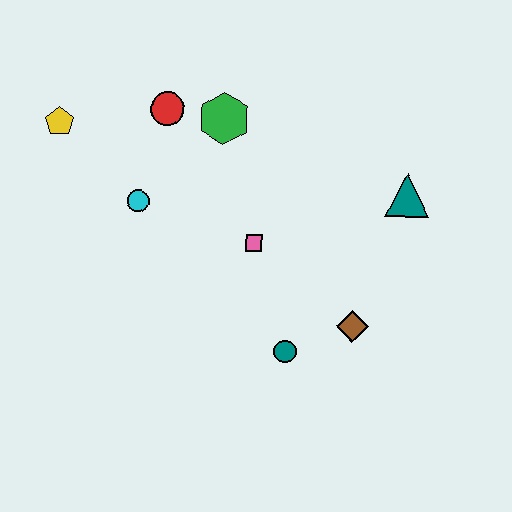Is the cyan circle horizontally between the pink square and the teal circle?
No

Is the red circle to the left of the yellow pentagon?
No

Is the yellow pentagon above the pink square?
Yes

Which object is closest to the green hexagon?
The red circle is closest to the green hexagon.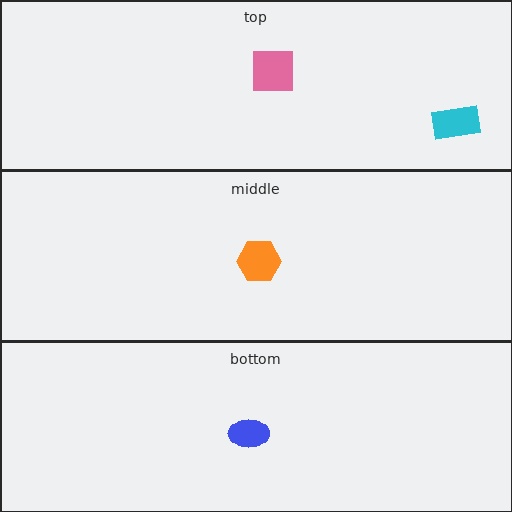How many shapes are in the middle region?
1.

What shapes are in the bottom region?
The blue ellipse.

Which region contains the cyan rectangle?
The top region.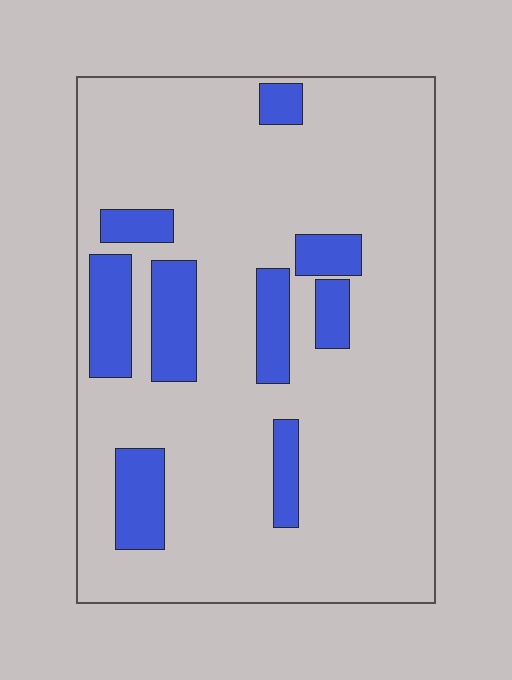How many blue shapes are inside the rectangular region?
9.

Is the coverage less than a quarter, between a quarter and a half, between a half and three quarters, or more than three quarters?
Less than a quarter.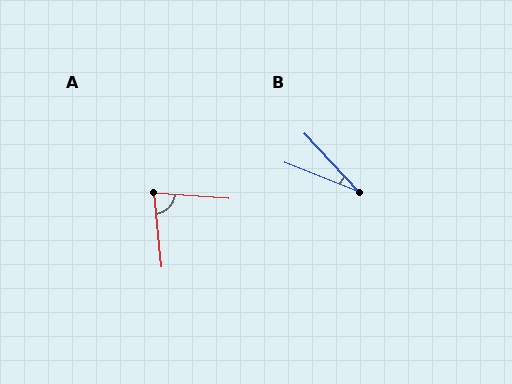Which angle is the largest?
A, at approximately 80 degrees.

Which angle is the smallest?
B, at approximately 26 degrees.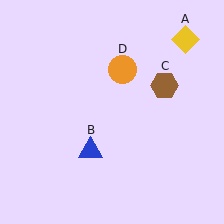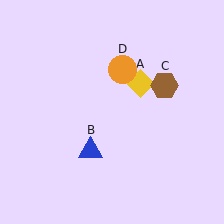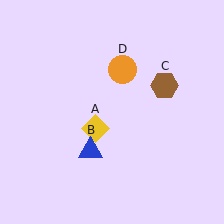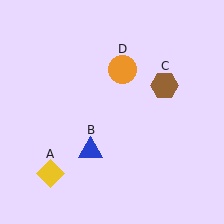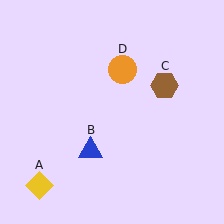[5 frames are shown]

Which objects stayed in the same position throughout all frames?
Blue triangle (object B) and brown hexagon (object C) and orange circle (object D) remained stationary.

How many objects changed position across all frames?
1 object changed position: yellow diamond (object A).